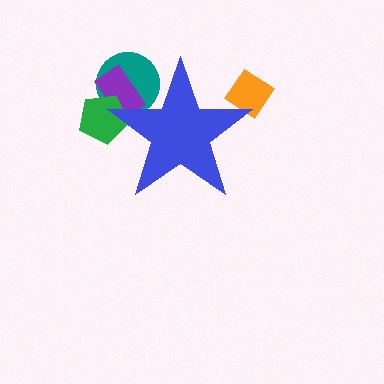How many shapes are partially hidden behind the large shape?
4 shapes are partially hidden.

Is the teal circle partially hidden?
Yes, the teal circle is partially hidden behind the blue star.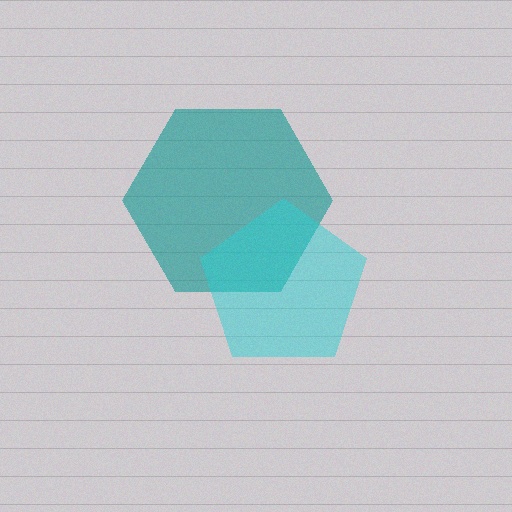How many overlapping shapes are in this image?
There are 2 overlapping shapes in the image.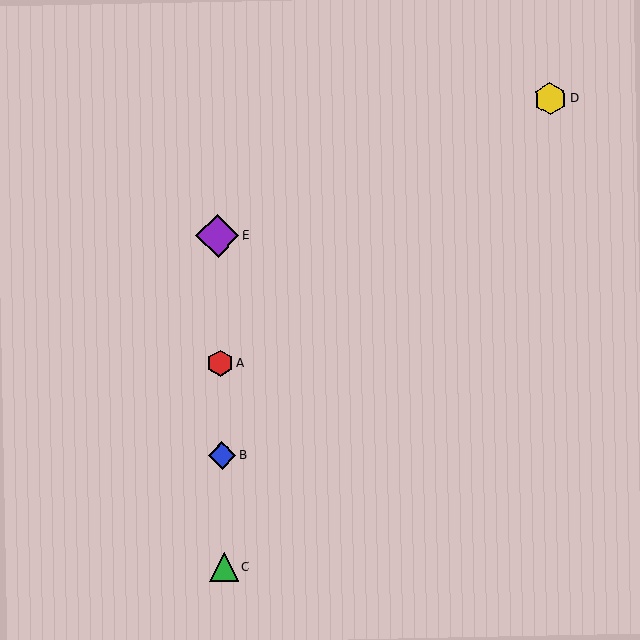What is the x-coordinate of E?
Object E is at x≈217.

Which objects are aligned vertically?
Objects A, B, C, E are aligned vertically.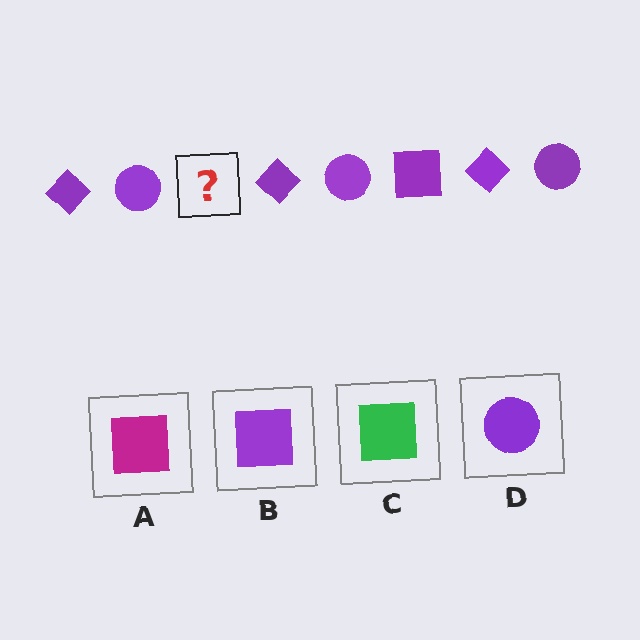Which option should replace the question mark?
Option B.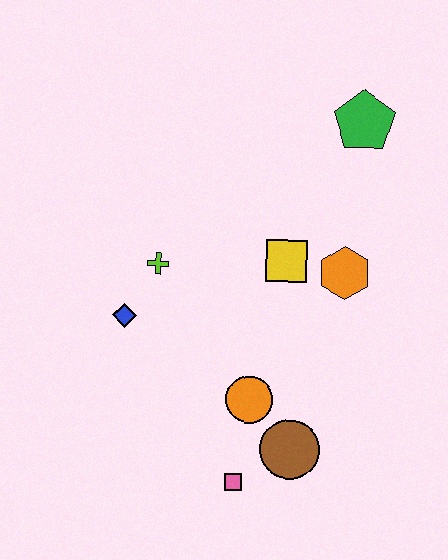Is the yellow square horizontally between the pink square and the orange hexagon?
Yes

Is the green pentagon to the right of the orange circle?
Yes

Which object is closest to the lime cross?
The blue diamond is closest to the lime cross.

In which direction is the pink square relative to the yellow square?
The pink square is below the yellow square.